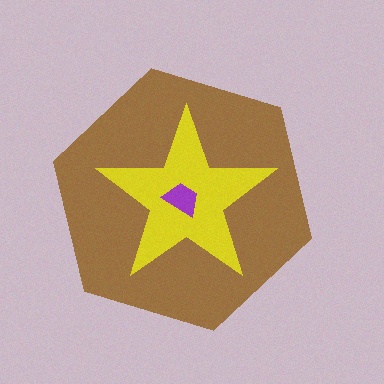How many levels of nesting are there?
3.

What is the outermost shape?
The brown hexagon.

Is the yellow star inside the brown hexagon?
Yes.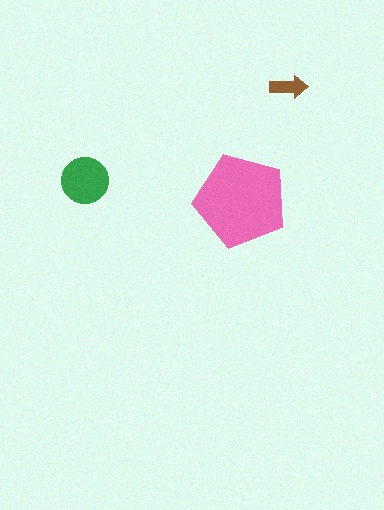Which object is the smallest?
The brown arrow.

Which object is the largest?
The pink pentagon.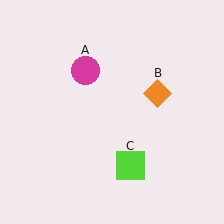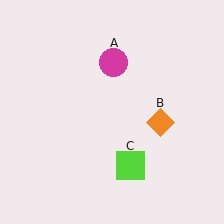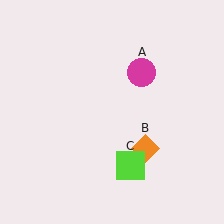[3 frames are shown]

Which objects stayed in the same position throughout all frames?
Lime square (object C) remained stationary.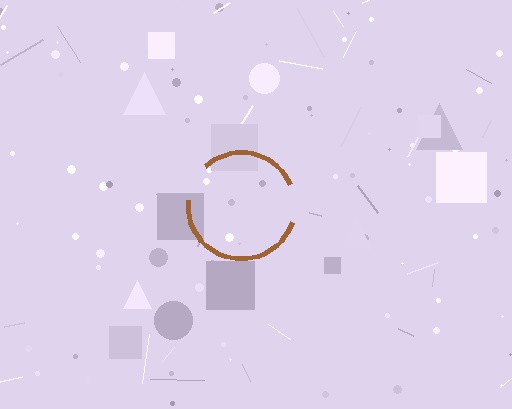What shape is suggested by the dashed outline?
The dashed outline suggests a circle.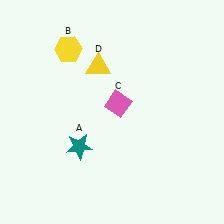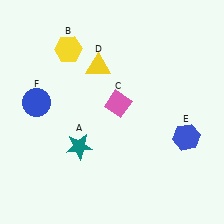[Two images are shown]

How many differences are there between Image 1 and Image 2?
There are 2 differences between the two images.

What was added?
A blue hexagon (E), a blue circle (F) were added in Image 2.